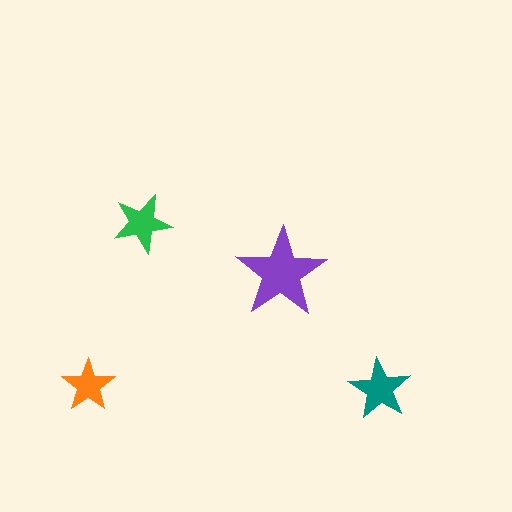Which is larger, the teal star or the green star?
The teal one.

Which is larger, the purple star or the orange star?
The purple one.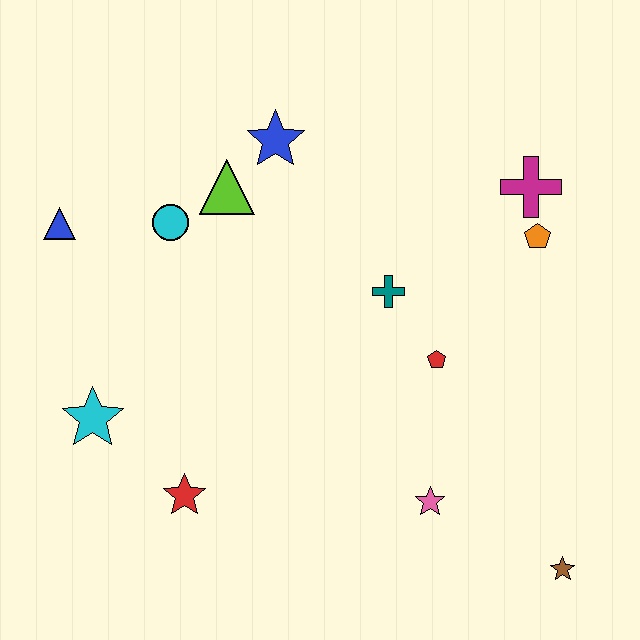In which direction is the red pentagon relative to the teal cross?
The red pentagon is below the teal cross.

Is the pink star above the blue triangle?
No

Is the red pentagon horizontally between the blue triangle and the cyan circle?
No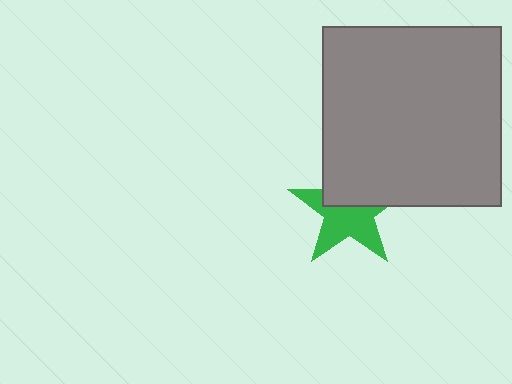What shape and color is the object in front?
The object in front is a gray square.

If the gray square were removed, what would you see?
You would see the complete green star.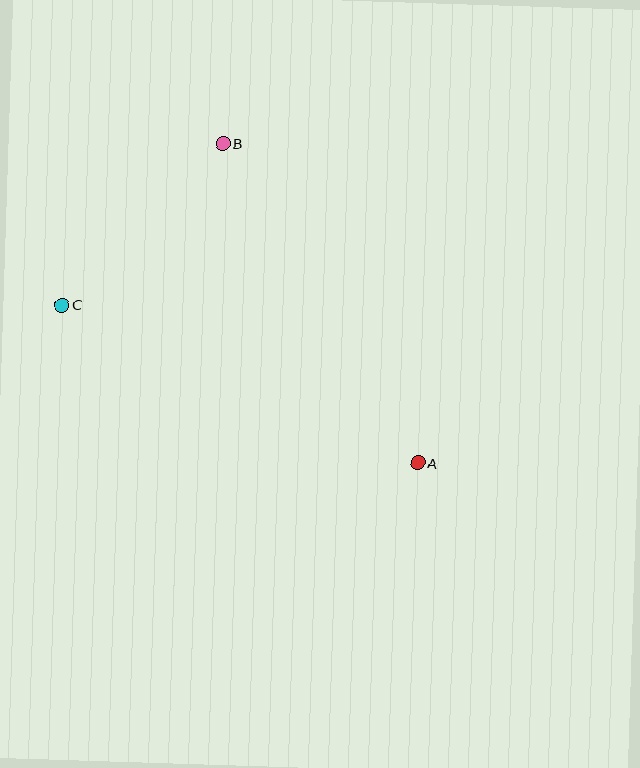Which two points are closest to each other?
Points B and C are closest to each other.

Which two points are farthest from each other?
Points A and C are farthest from each other.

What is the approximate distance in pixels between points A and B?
The distance between A and B is approximately 374 pixels.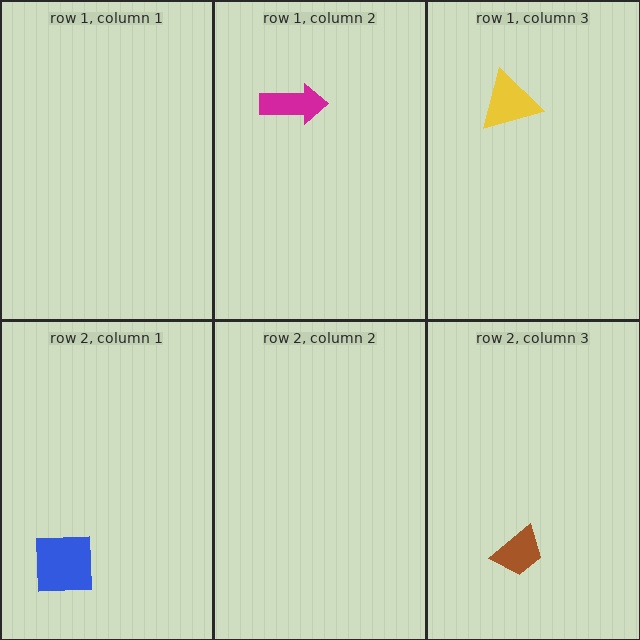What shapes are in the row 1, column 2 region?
The magenta arrow.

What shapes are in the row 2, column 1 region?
The blue square.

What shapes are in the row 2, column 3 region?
The brown trapezoid.